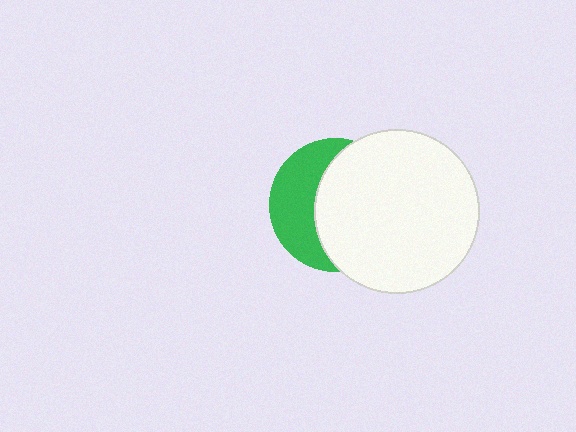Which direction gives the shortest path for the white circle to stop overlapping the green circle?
Moving right gives the shortest separation.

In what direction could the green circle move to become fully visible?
The green circle could move left. That would shift it out from behind the white circle entirely.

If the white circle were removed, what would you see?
You would see the complete green circle.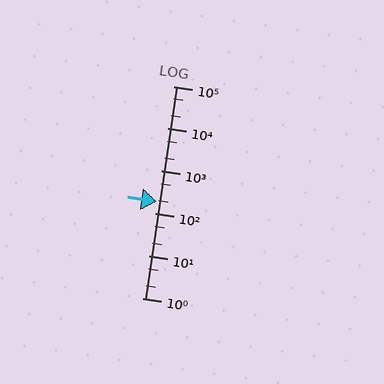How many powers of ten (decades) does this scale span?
The scale spans 5 decades, from 1 to 100000.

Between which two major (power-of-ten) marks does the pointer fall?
The pointer is between 100 and 1000.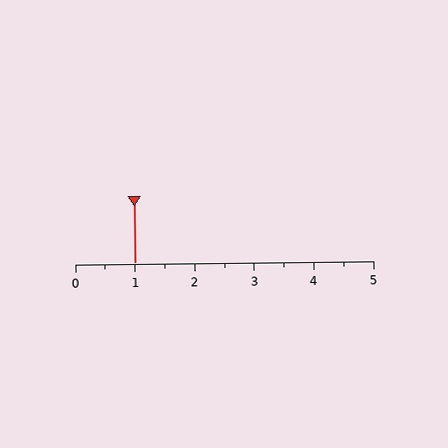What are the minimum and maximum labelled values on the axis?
The axis runs from 0 to 5.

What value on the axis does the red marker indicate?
The marker indicates approximately 1.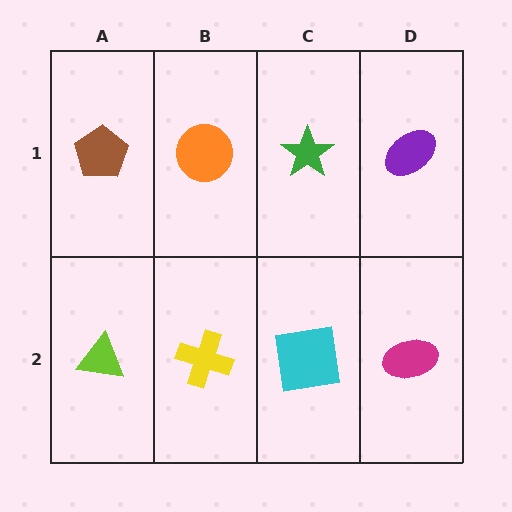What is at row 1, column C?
A green star.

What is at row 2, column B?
A yellow cross.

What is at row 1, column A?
A brown pentagon.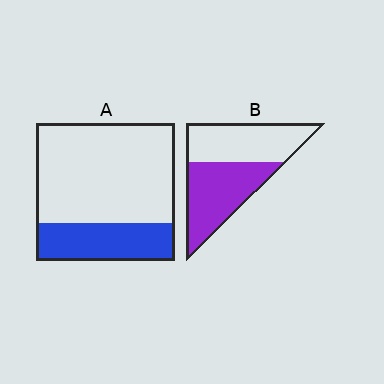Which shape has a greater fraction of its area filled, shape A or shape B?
Shape B.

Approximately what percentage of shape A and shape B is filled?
A is approximately 30% and B is approximately 50%.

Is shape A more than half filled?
No.